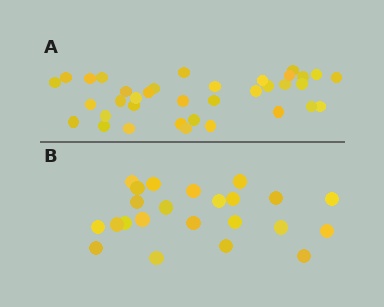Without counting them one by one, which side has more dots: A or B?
Region A (the top region) has more dots.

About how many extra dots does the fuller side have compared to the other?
Region A has approximately 15 more dots than region B.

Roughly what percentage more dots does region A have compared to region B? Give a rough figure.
About 55% more.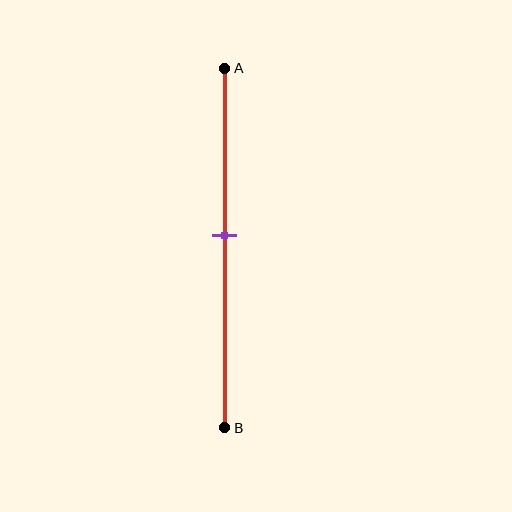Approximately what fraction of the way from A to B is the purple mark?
The purple mark is approximately 45% of the way from A to B.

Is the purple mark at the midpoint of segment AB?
No, the mark is at about 45% from A, not at the 50% midpoint.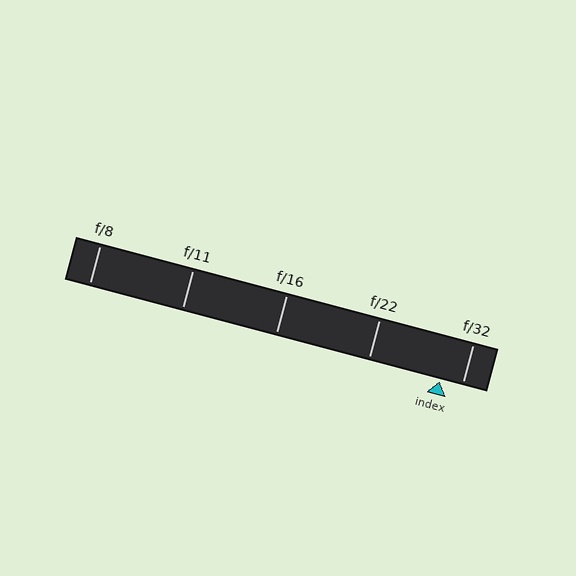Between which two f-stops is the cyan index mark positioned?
The index mark is between f/22 and f/32.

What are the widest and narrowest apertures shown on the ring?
The widest aperture shown is f/8 and the narrowest is f/32.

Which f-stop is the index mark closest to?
The index mark is closest to f/32.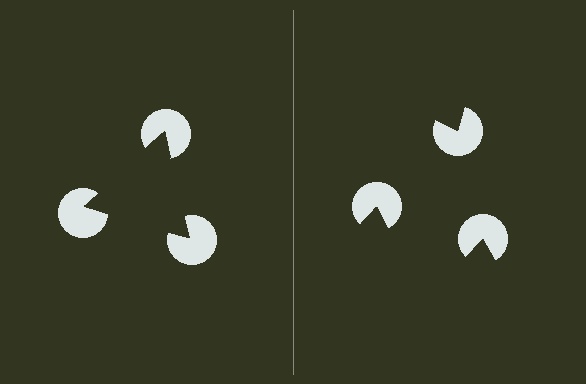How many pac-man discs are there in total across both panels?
6 — 3 on each side.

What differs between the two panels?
The pac-man discs are positioned identically on both sides; only the wedge orientations differ. On the left they align to a triangle; on the right they are misaligned.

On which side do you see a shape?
An illusory triangle appears on the left side. On the right side the wedge cuts are rotated, so no coherent shape forms.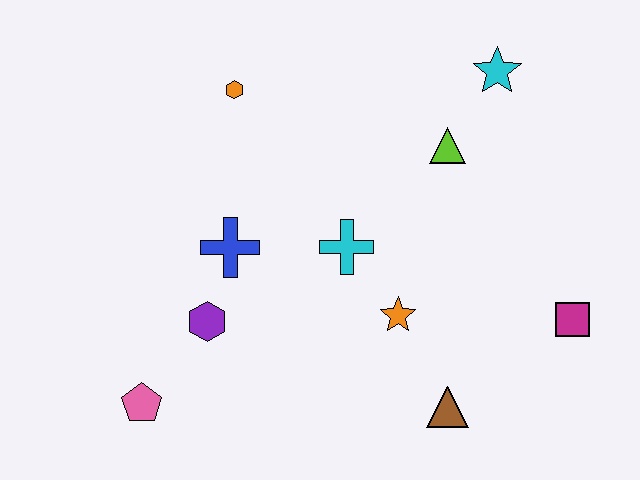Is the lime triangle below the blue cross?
No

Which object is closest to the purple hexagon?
The blue cross is closest to the purple hexagon.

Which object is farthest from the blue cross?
The magenta square is farthest from the blue cross.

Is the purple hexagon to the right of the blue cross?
No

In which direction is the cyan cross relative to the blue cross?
The cyan cross is to the right of the blue cross.